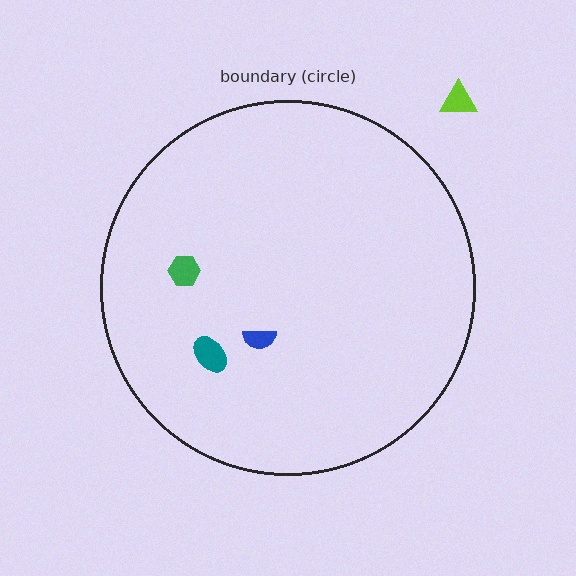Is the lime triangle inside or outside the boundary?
Outside.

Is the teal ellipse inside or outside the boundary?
Inside.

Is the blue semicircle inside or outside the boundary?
Inside.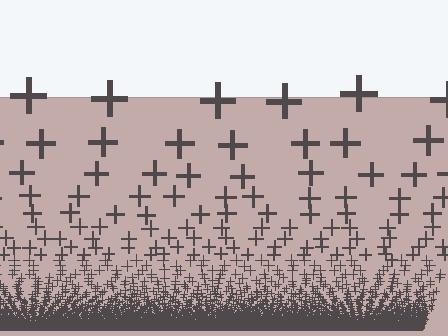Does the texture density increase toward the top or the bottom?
Density increases toward the bottom.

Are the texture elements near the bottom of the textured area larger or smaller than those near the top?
Smaller. The gradient is inverted — elements near the bottom are smaller and denser.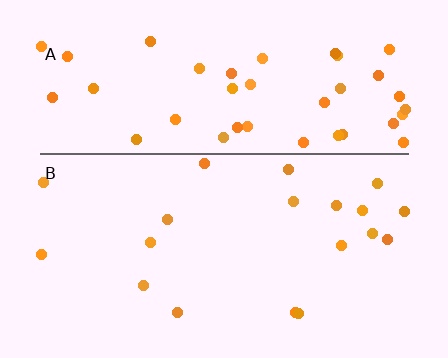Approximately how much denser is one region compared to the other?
Approximately 2.4× — region A over region B.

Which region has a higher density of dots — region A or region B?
A (the top).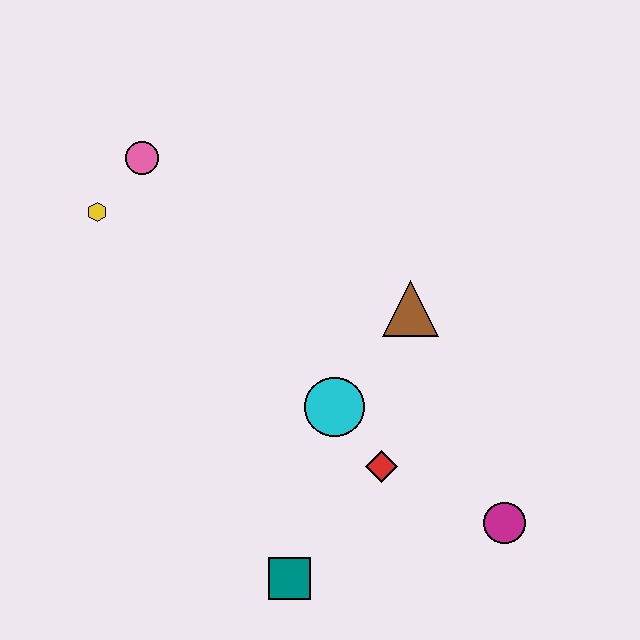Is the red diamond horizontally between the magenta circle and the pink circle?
Yes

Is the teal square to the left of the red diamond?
Yes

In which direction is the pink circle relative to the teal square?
The pink circle is above the teal square.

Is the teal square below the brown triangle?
Yes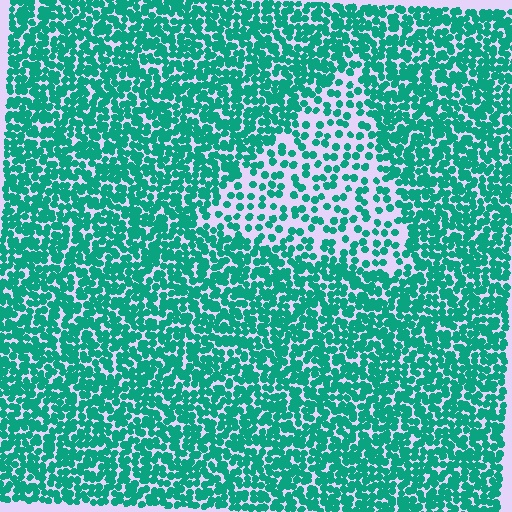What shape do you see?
I see a triangle.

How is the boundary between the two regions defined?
The boundary is defined by a change in element density (approximately 2.3x ratio). All elements are the same color, size, and shape.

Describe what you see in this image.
The image contains small teal elements arranged at two different densities. A triangle-shaped region is visible where the elements are less densely packed than the surrounding area.